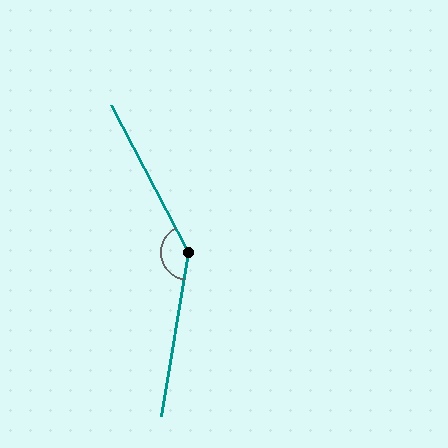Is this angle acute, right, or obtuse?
It is obtuse.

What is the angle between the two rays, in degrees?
Approximately 143 degrees.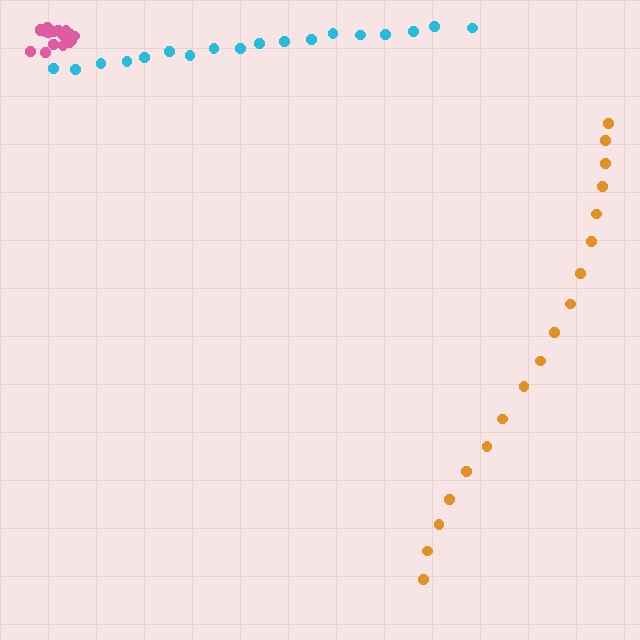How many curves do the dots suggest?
There are 3 distinct paths.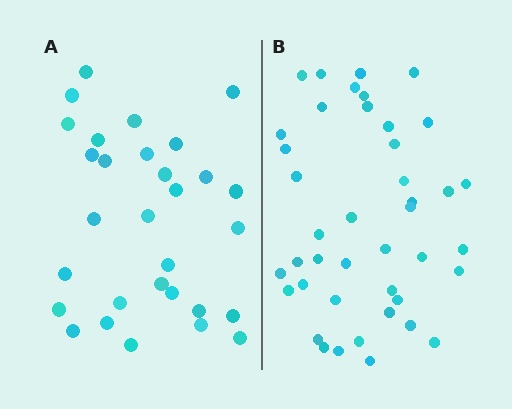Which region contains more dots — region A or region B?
Region B (the right region) has more dots.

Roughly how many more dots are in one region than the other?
Region B has roughly 12 or so more dots than region A.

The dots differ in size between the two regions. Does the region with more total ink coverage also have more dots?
No. Region A has more total ink coverage because its dots are larger, but region B actually contains more individual dots. Total area can be misleading — the number of items is what matters here.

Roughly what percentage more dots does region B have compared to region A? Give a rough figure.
About 40% more.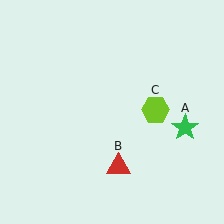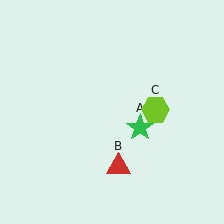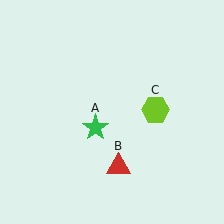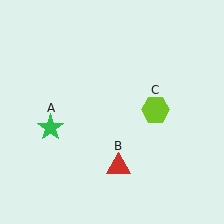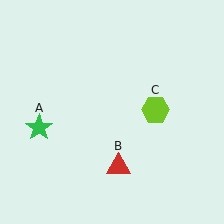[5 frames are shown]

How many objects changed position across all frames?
1 object changed position: green star (object A).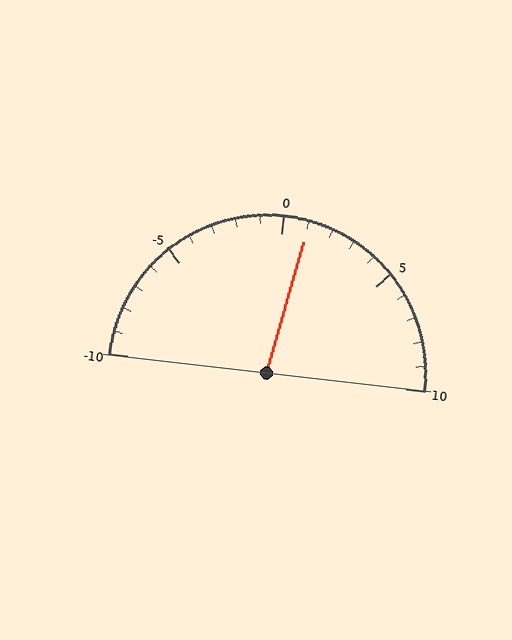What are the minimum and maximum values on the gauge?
The gauge ranges from -10 to 10.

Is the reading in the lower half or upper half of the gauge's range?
The reading is in the upper half of the range (-10 to 10).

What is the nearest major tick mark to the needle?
The nearest major tick mark is 0.